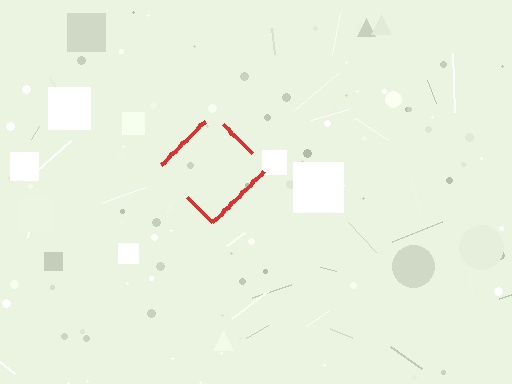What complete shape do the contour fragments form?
The contour fragments form a diamond.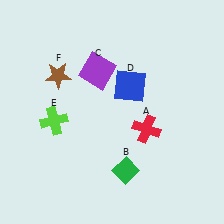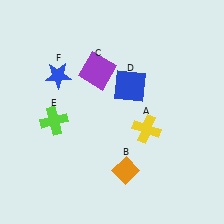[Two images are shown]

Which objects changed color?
A changed from red to yellow. B changed from green to orange. F changed from brown to blue.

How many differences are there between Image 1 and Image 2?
There are 3 differences between the two images.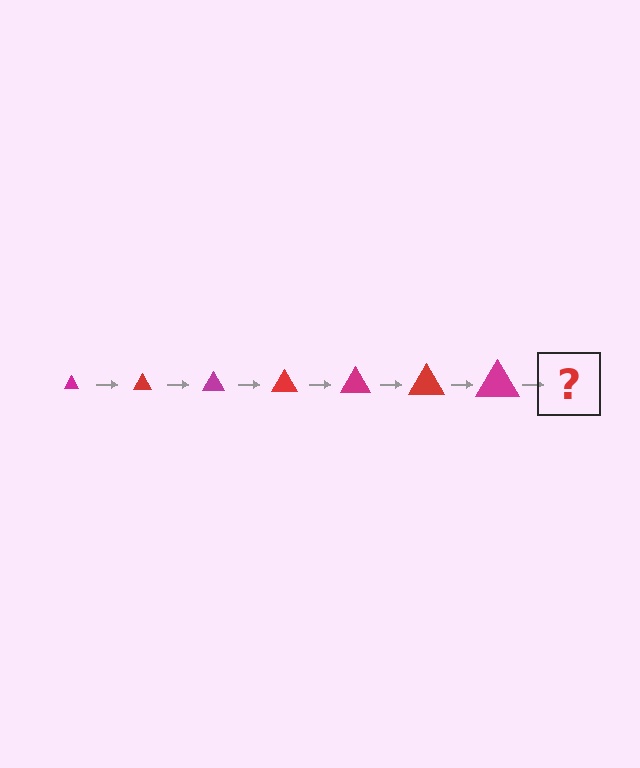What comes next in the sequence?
The next element should be a red triangle, larger than the previous one.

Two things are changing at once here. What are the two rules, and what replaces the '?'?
The two rules are that the triangle grows larger each step and the color cycles through magenta and red. The '?' should be a red triangle, larger than the previous one.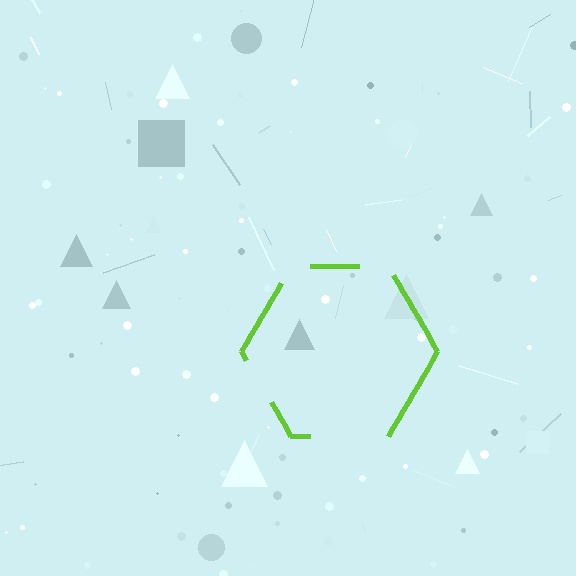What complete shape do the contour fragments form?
The contour fragments form a hexagon.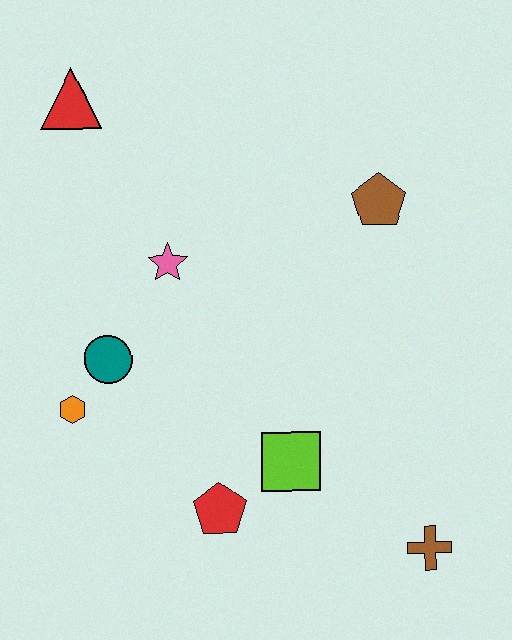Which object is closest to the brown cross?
The lime square is closest to the brown cross.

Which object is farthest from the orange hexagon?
The brown cross is farthest from the orange hexagon.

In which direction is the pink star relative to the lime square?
The pink star is above the lime square.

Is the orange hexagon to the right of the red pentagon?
No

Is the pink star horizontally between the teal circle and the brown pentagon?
Yes